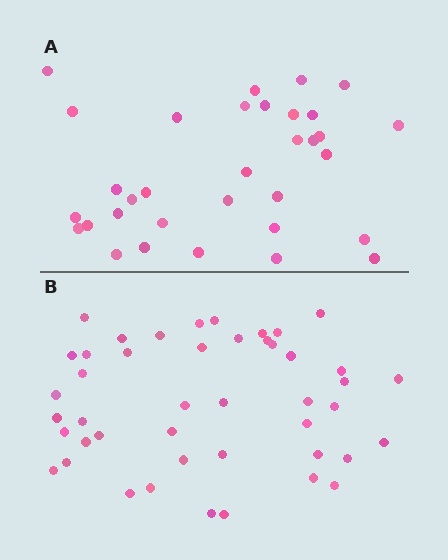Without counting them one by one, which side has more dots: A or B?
Region B (the bottom region) has more dots.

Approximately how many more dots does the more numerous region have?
Region B has roughly 12 or so more dots than region A.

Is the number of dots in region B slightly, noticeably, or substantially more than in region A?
Region B has noticeably more, but not dramatically so. The ratio is roughly 1.4 to 1.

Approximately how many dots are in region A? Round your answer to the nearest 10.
About 30 dots. (The exact count is 33, which rounds to 30.)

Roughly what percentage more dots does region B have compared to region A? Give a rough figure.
About 35% more.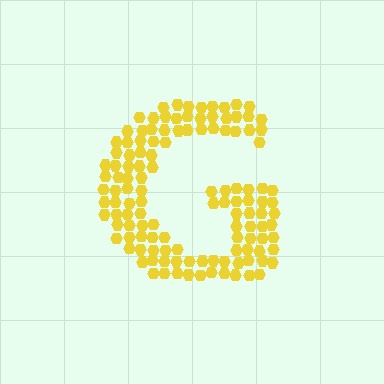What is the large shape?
The large shape is the letter G.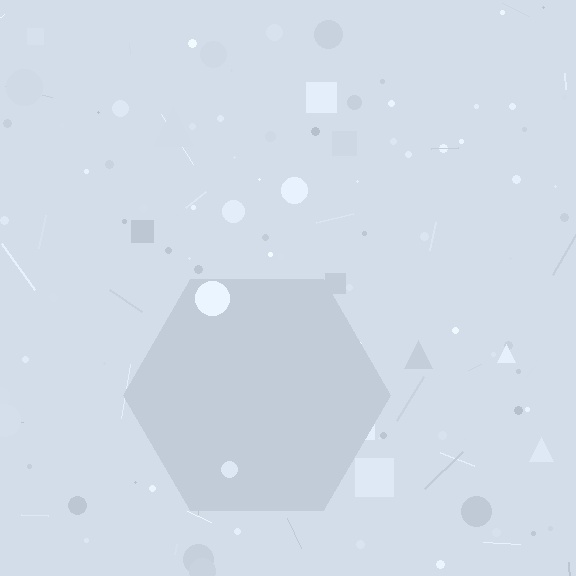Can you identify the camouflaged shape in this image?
The camouflaged shape is a hexagon.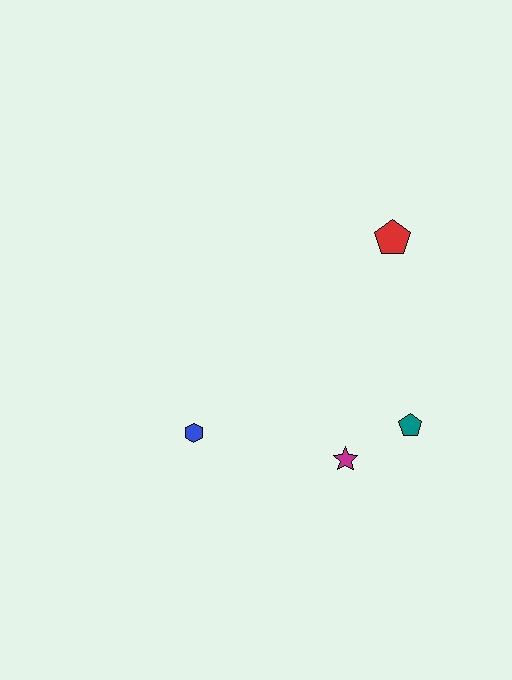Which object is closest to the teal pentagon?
The magenta star is closest to the teal pentagon.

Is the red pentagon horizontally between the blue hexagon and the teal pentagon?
Yes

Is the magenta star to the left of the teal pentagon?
Yes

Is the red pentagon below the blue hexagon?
No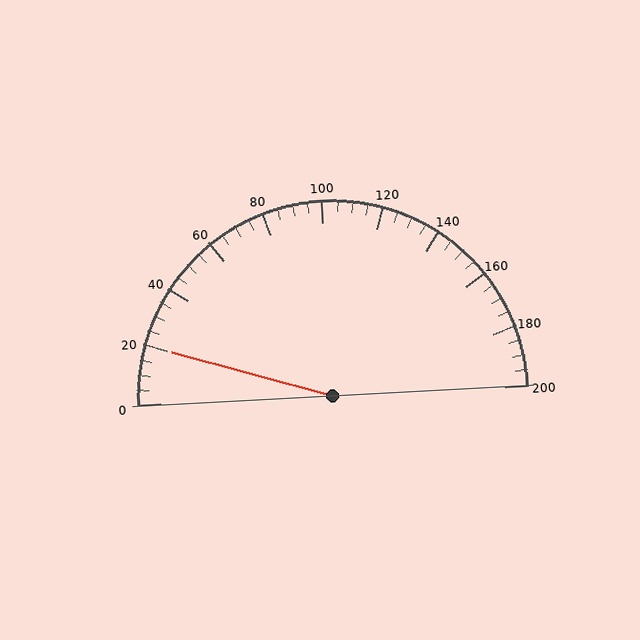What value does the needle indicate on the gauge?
The needle indicates approximately 20.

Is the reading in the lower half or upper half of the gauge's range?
The reading is in the lower half of the range (0 to 200).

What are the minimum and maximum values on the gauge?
The gauge ranges from 0 to 200.